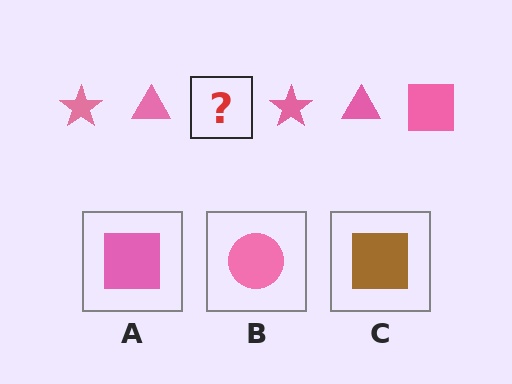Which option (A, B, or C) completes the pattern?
A.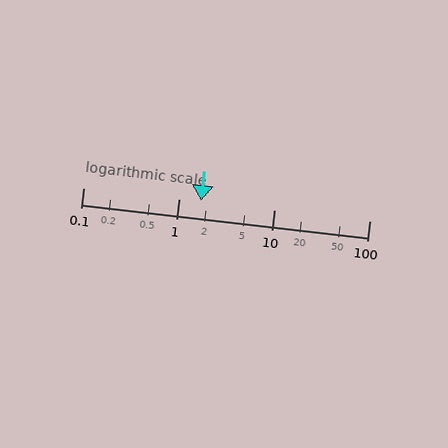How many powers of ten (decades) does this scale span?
The scale spans 3 decades, from 0.1 to 100.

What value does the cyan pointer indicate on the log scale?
The pointer indicates approximately 1.7.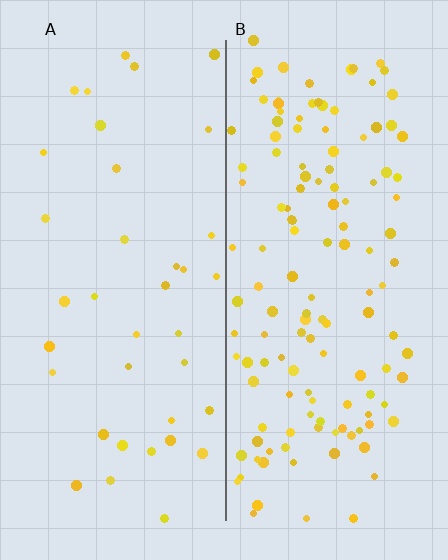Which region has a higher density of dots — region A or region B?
B (the right).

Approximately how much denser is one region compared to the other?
Approximately 3.6× — region B over region A.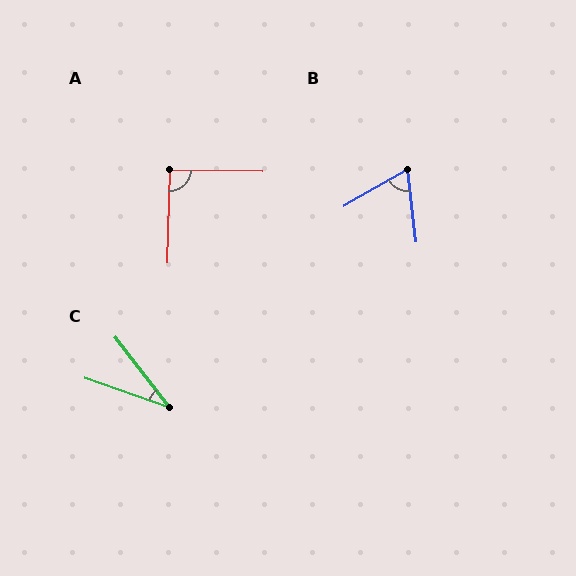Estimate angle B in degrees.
Approximately 67 degrees.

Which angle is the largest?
A, at approximately 91 degrees.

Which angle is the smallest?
C, at approximately 33 degrees.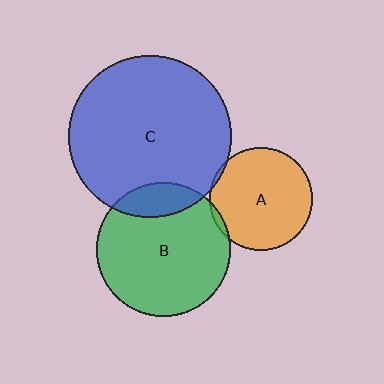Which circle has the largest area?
Circle C (blue).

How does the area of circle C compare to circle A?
Approximately 2.5 times.